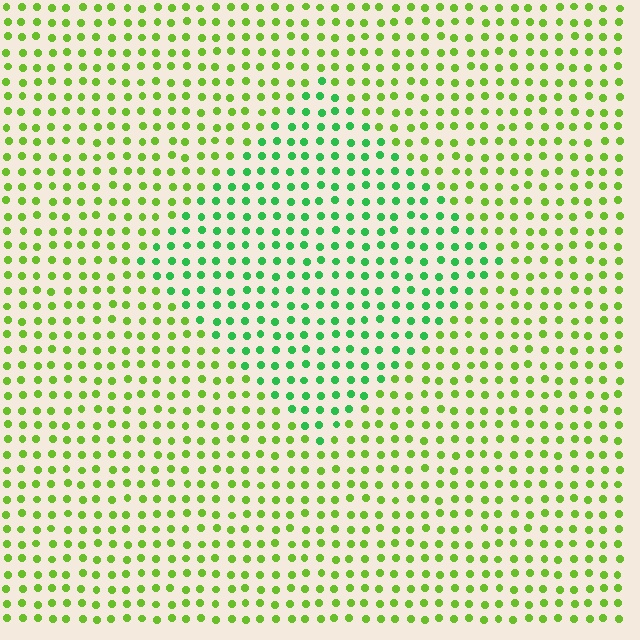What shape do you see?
I see a diamond.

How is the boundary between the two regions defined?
The boundary is defined purely by a slight shift in hue (about 38 degrees). Spacing, size, and orientation are identical on both sides.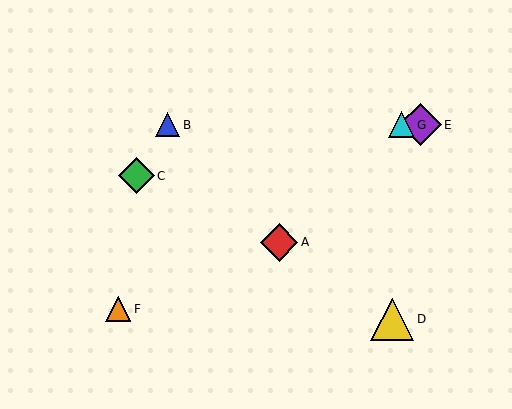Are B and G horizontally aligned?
Yes, both are at y≈125.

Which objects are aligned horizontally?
Objects B, E, G are aligned horizontally.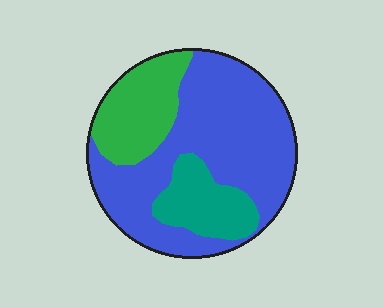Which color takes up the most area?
Blue, at roughly 60%.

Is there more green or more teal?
Green.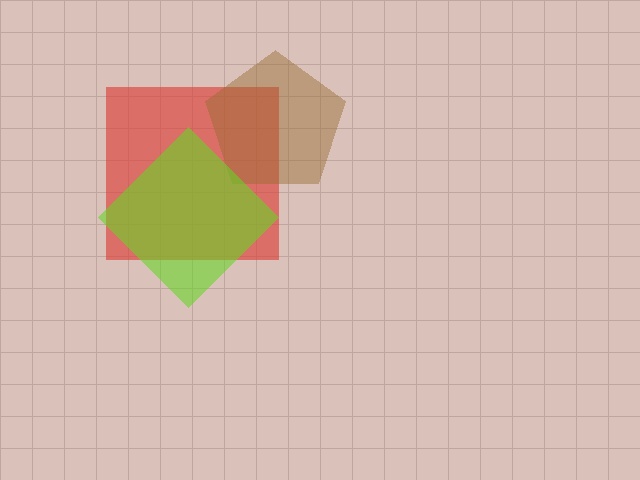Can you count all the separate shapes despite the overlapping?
Yes, there are 3 separate shapes.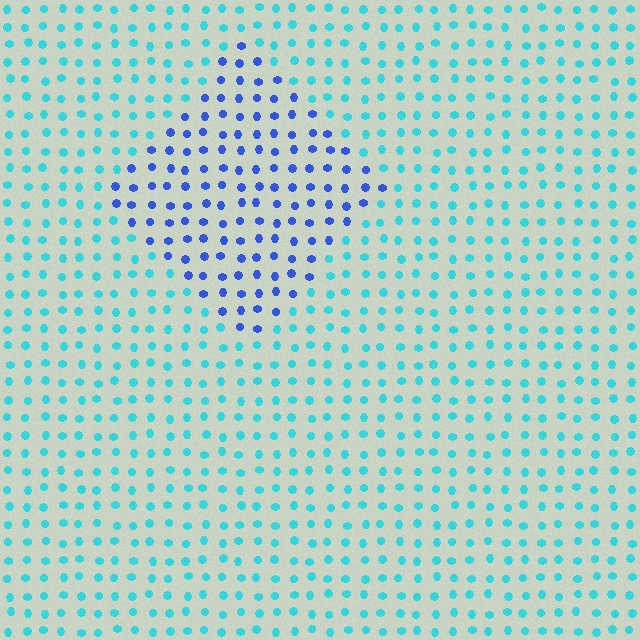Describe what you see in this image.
The image is filled with small cyan elements in a uniform arrangement. A diamond-shaped region is visible where the elements are tinted to a slightly different hue, forming a subtle color boundary.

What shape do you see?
I see a diamond.